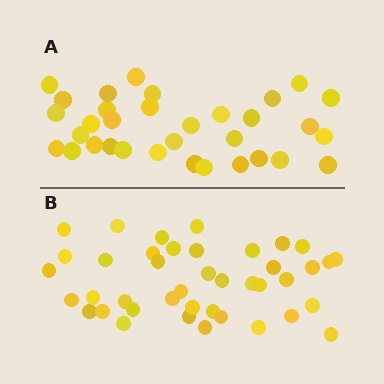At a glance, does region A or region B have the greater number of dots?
Region B (the bottom region) has more dots.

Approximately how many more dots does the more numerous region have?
Region B has roughly 8 or so more dots than region A.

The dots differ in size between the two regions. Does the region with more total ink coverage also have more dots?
No. Region A has more total ink coverage because its dots are larger, but region B actually contains more individual dots. Total area can be misleading — the number of items is what matters here.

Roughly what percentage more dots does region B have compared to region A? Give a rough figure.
About 25% more.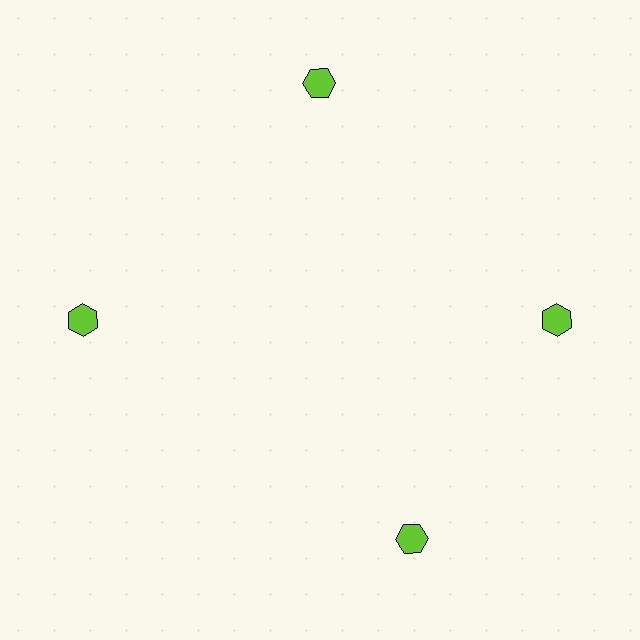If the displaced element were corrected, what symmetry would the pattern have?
It would have 4-fold rotational symmetry — the pattern would map onto itself every 90 degrees.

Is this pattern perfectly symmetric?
No. The 4 lime hexagons are arranged in a ring, but one element near the 6 o'clock position is rotated out of alignment along the ring, breaking the 4-fold rotational symmetry.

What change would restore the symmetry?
The symmetry would be restored by rotating it back into even spacing with its neighbors so that all 4 hexagons sit at equal angles and equal distance from the center.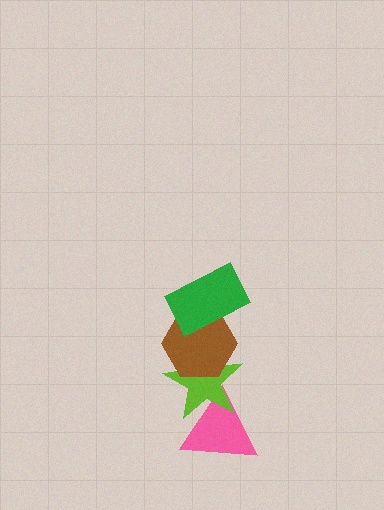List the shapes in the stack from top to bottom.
From top to bottom: the green rectangle, the brown hexagon, the lime star, the pink triangle.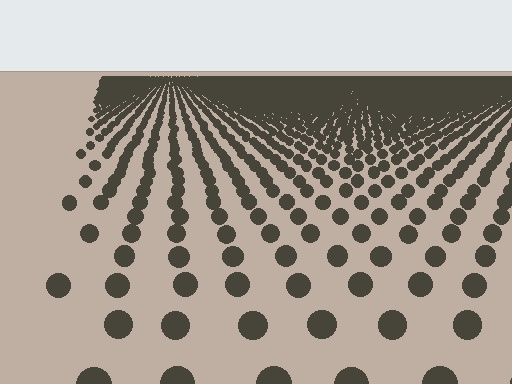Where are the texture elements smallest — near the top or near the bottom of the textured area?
Near the top.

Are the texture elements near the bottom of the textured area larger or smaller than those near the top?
Larger. Near the bottom, elements are closer to the viewer and appear at a bigger on-screen size.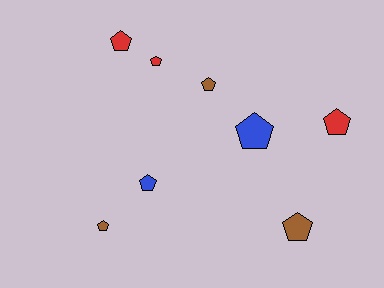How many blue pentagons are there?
There are 2 blue pentagons.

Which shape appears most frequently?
Pentagon, with 8 objects.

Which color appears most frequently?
Brown, with 3 objects.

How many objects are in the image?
There are 8 objects.